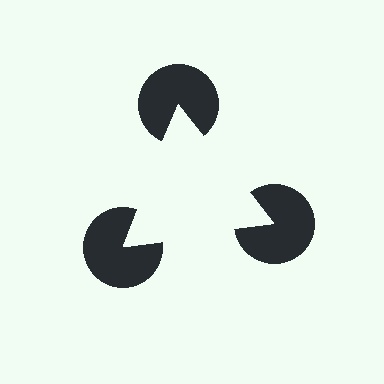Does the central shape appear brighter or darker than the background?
It typically appears slightly brighter than the background, even though no actual brightness change is drawn.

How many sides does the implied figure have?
3 sides.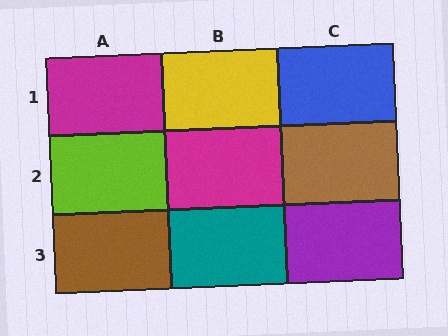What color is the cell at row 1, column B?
Yellow.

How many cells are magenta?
2 cells are magenta.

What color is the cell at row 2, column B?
Magenta.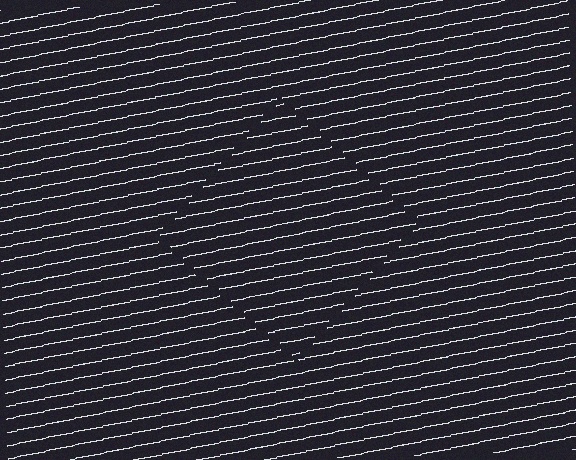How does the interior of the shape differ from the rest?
The interior of the shape contains the same grating, shifted by half a period — the contour is defined by the phase discontinuity where line-ends from the inner and outer gratings abut.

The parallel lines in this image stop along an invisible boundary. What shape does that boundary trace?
An illusory square. The interior of the shape contains the same grating, shifted by half a period — the contour is defined by the phase discontinuity where line-ends from the inner and outer gratings abut.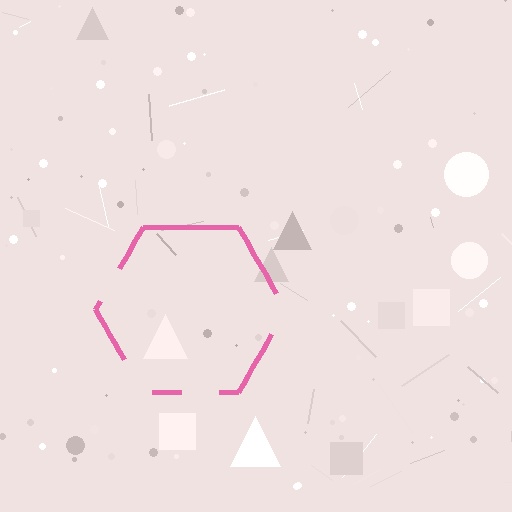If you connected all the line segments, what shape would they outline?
They would outline a hexagon.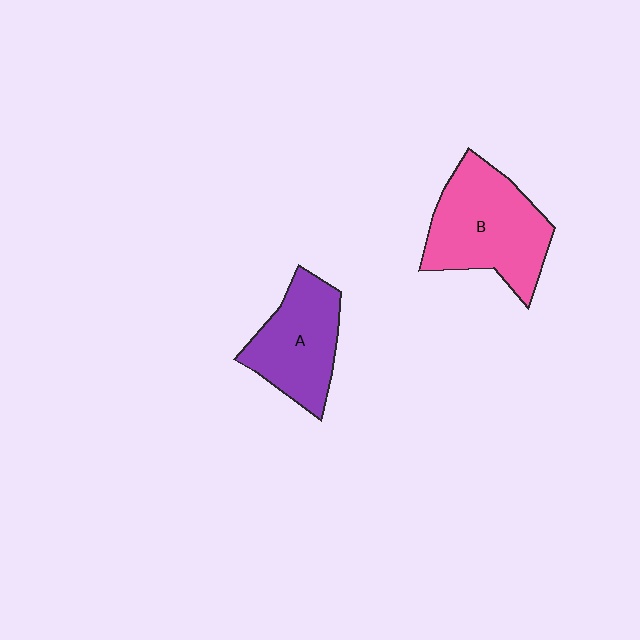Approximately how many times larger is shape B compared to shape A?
Approximately 1.3 times.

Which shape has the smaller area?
Shape A (purple).